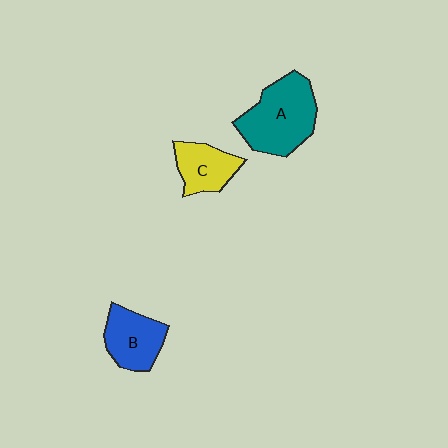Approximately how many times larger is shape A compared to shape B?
Approximately 1.5 times.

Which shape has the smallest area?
Shape C (yellow).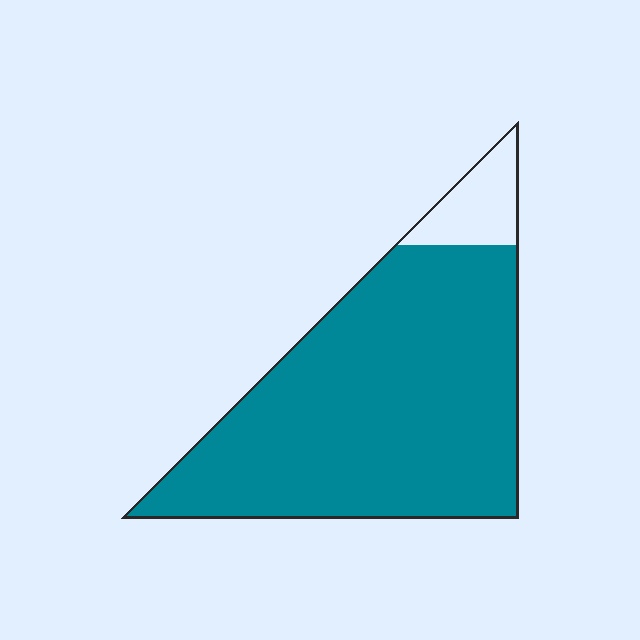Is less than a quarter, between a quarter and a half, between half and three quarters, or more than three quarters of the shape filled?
More than three quarters.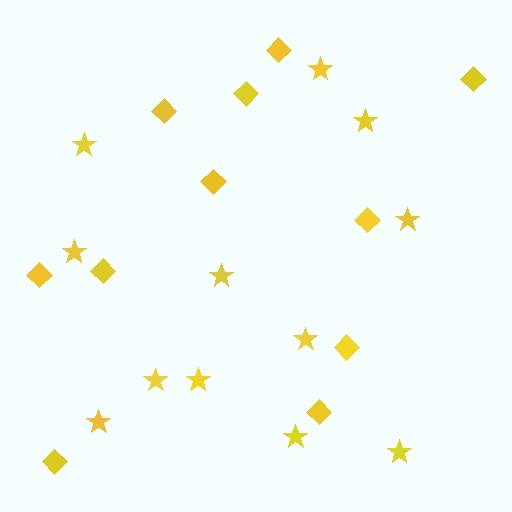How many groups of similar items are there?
There are 2 groups: one group of diamonds (11) and one group of stars (12).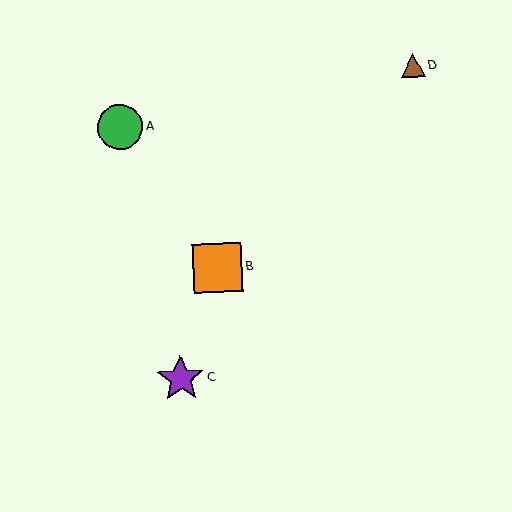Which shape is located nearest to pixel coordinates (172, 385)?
The purple star (labeled C) at (181, 379) is nearest to that location.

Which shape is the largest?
The orange square (labeled B) is the largest.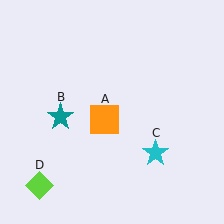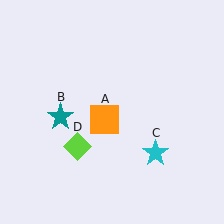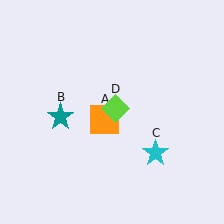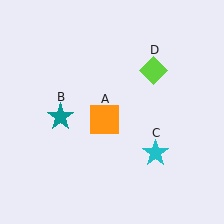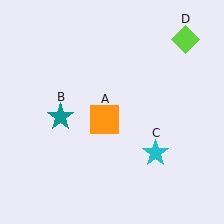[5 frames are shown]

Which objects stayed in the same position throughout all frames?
Orange square (object A) and teal star (object B) and cyan star (object C) remained stationary.